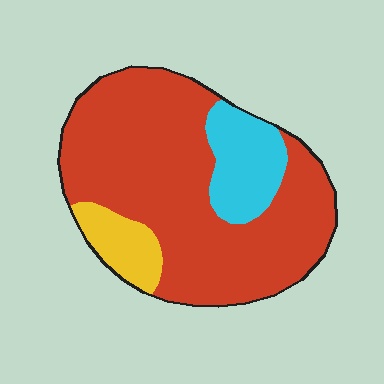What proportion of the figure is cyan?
Cyan covers about 15% of the figure.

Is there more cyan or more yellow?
Cyan.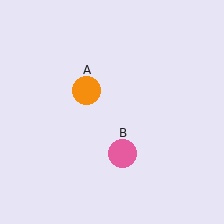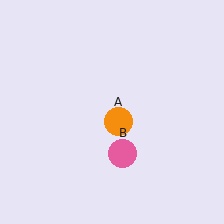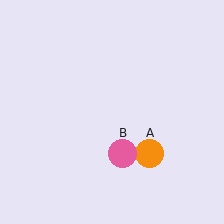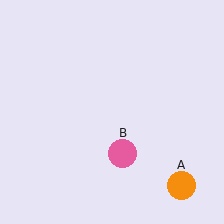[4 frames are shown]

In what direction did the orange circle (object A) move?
The orange circle (object A) moved down and to the right.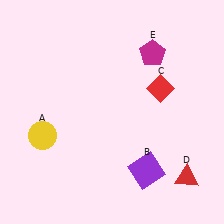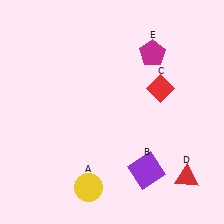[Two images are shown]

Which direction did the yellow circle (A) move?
The yellow circle (A) moved down.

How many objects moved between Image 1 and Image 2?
1 object moved between the two images.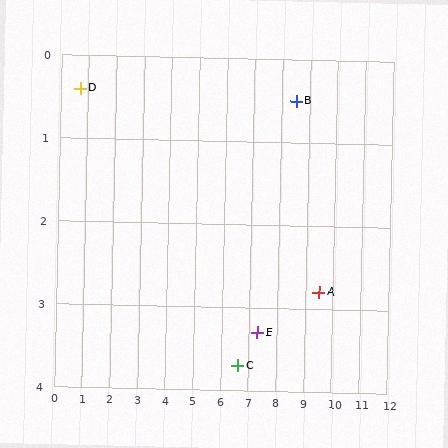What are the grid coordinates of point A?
Point A is at approximately (9.5, 2.8).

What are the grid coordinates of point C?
Point C is at approximately (6.6, 3.7).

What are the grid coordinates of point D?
Point D is at approximately (0.7, 0.4).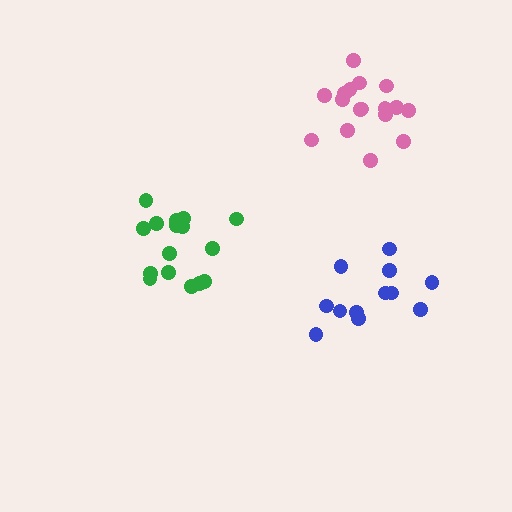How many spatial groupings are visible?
There are 3 spatial groupings.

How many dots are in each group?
Group 1: 16 dots, Group 2: 12 dots, Group 3: 17 dots (45 total).